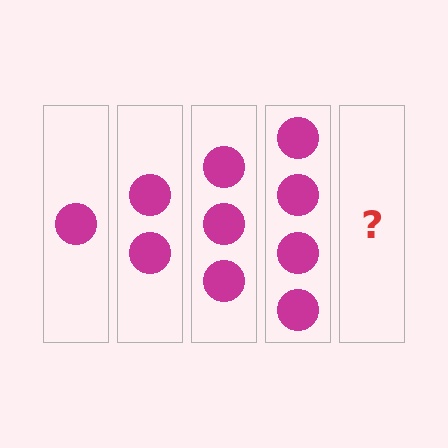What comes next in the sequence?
The next element should be 5 circles.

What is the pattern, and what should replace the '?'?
The pattern is that each step adds one more circle. The '?' should be 5 circles.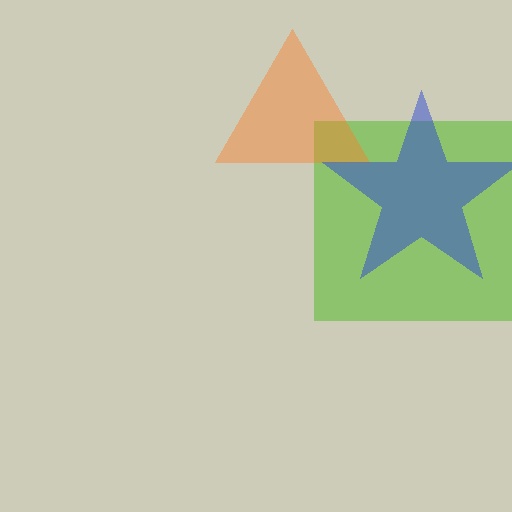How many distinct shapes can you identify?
There are 3 distinct shapes: a lime square, an orange triangle, a blue star.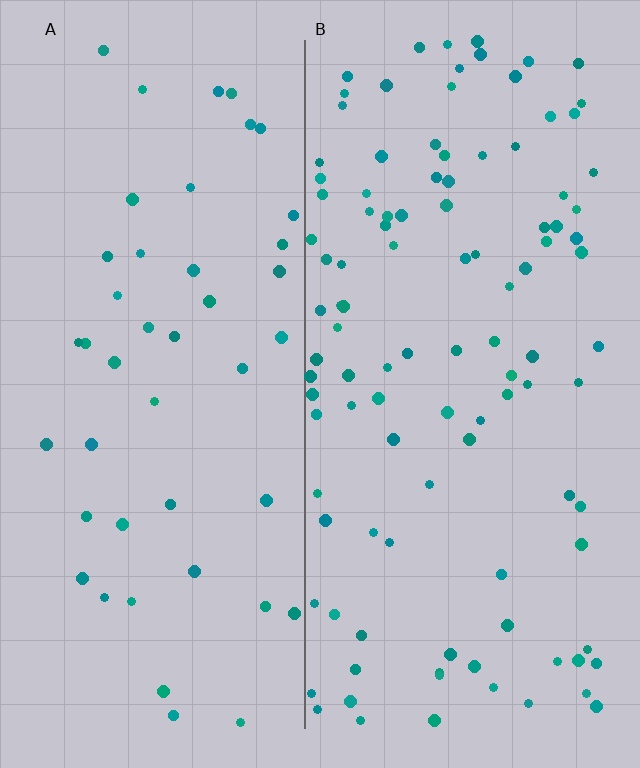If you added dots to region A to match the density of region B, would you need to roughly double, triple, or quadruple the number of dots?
Approximately double.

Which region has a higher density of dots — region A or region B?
B (the right).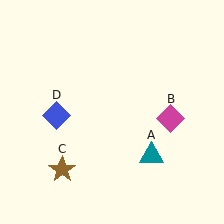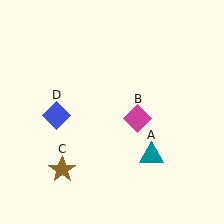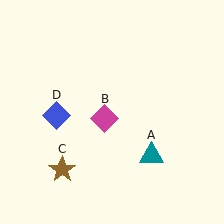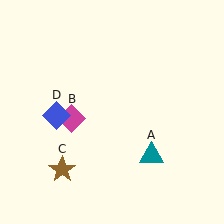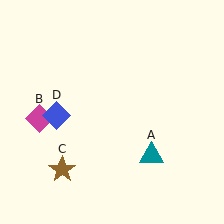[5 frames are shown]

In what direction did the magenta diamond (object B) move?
The magenta diamond (object B) moved left.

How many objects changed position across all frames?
1 object changed position: magenta diamond (object B).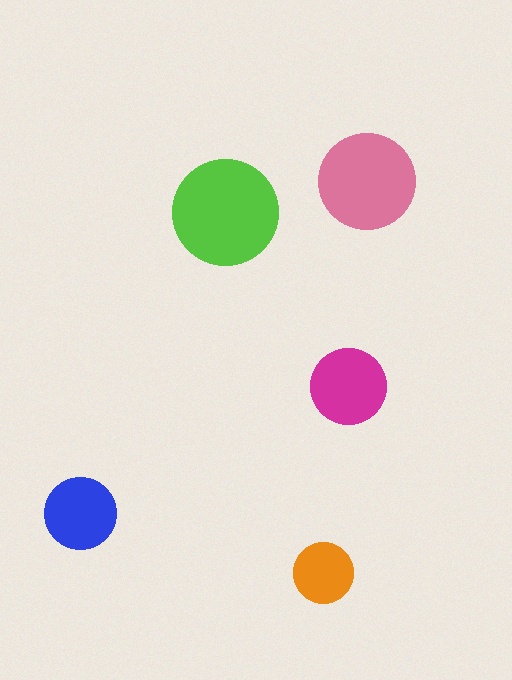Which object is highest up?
The pink circle is topmost.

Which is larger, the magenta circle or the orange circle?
The magenta one.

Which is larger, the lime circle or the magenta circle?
The lime one.